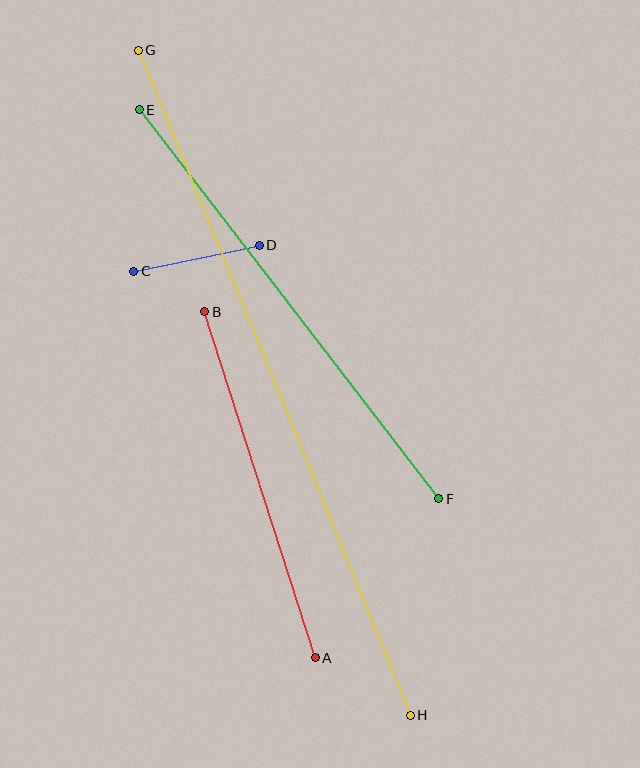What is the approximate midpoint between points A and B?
The midpoint is at approximately (260, 485) pixels.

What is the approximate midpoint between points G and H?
The midpoint is at approximately (274, 383) pixels.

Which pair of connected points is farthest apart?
Points G and H are farthest apart.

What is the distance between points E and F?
The distance is approximately 491 pixels.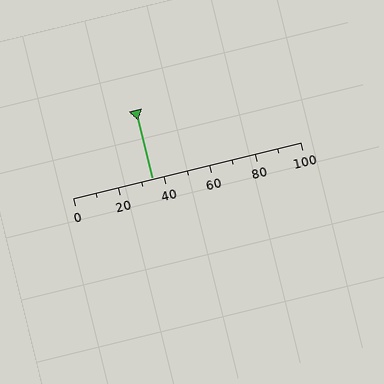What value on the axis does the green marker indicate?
The marker indicates approximately 35.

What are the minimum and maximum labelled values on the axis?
The axis runs from 0 to 100.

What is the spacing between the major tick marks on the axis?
The major ticks are spaced 20 apart.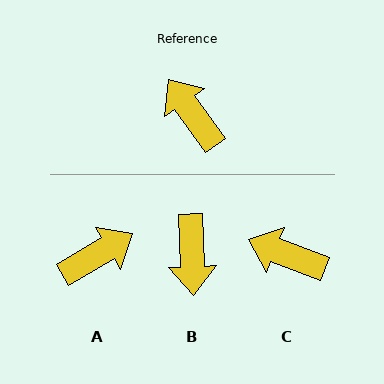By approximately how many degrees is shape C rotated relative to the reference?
Approximately 33 degrees counter-clockwise.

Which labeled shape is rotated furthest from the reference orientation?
B, about 147 degrees away.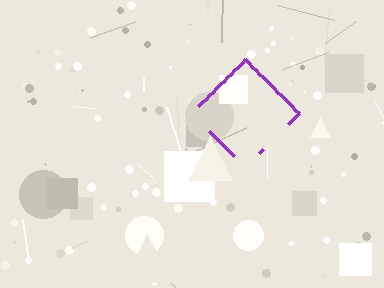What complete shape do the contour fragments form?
The contour fragments form a diamond.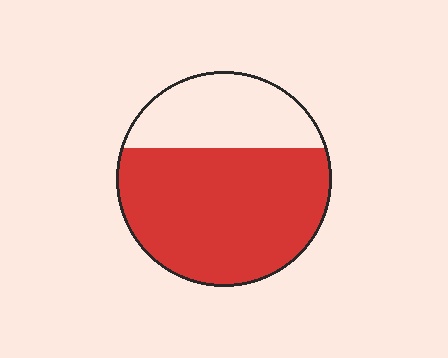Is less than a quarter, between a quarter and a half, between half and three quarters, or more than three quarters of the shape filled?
Between half and three quarters.